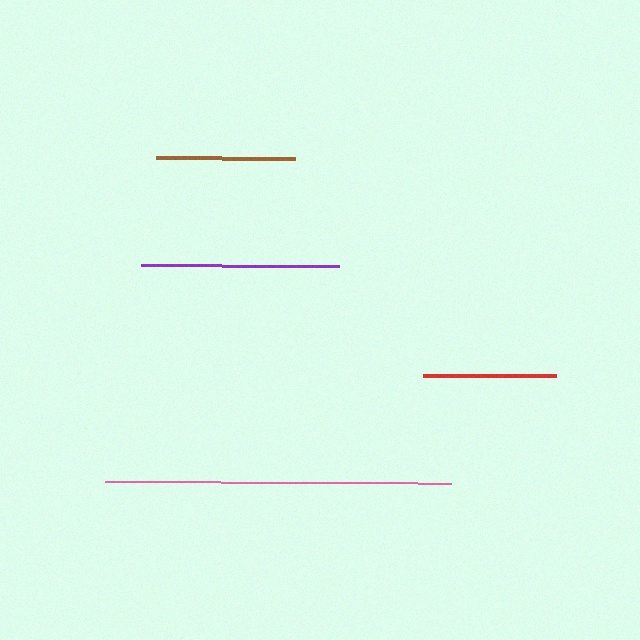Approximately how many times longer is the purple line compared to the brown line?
The purple line is approximately 1.4 times the length of the brown line.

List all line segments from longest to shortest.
From longest to shortest: pink, purple, brown, red.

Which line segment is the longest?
The pink line is the longest at approximately 346 pixels.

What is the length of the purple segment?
The purple segment is approximately 198 pixels long.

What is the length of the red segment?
The red segment is approximately 133 pixels long.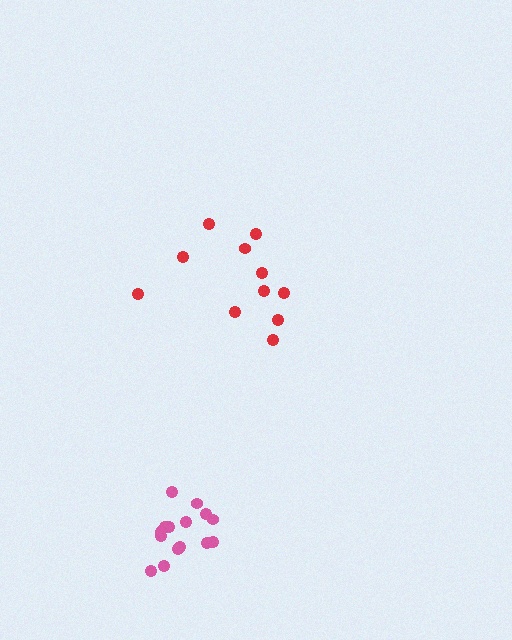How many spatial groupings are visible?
There are 2 spatial groupings.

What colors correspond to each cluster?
The clusters are colored: red, pink.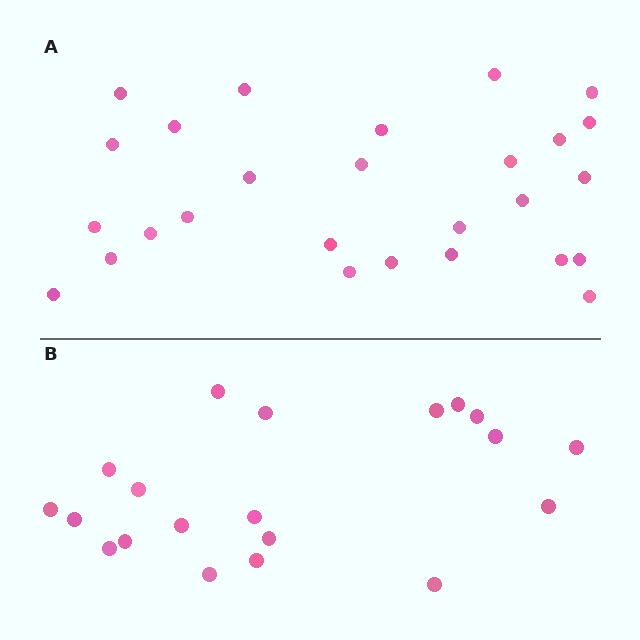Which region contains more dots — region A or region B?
Region A (the top region) has more dots.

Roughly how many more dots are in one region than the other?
Region A has roughly 8 or so more dots than region B.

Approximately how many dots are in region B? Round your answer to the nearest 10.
About 20 dots.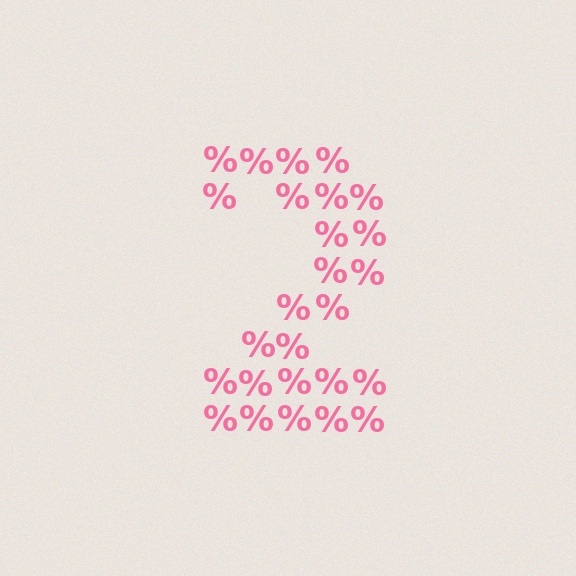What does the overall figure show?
The overall figure shows the digit 2.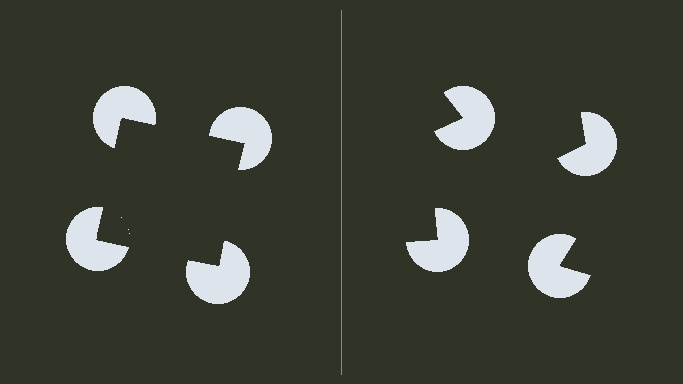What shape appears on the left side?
An illusory square.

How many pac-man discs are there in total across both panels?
8 — 4 on each side.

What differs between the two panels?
The pac-man discs are positioned identically on both sides; only the wedge orientations differ. On the left they align to a square; on the right they are misaligned.